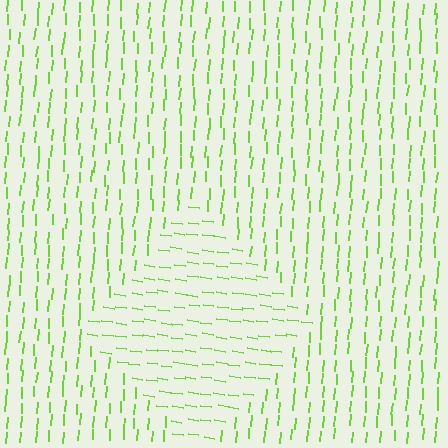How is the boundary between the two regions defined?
The boundary is defined purely by a change in line orientation (approximately 86 degrees difference). All lines are the same color and thickness.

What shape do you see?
I see a diamond.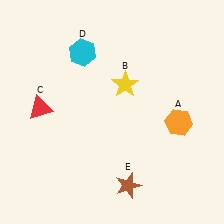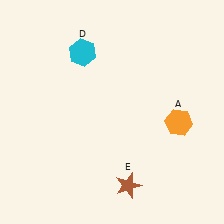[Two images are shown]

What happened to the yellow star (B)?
The yellow star (B) was removed in Image 2. It was in the top-right area of Image 1.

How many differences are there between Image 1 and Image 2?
There are 2 differences between the two images.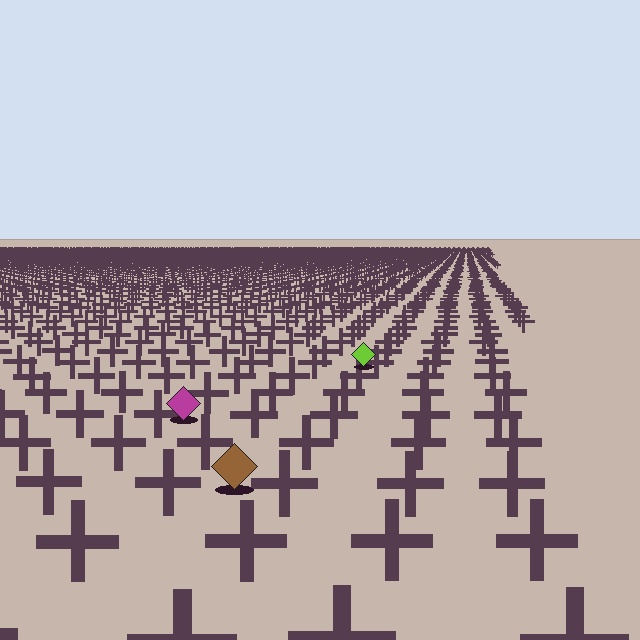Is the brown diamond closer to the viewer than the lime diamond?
Yes. The brown diamond is closer — you can tell from the texture gradient: the ground texture is coarser near it.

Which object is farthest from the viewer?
The lime diamond is farthest from the viewer. It appears smaller and the ground texture around it is denser.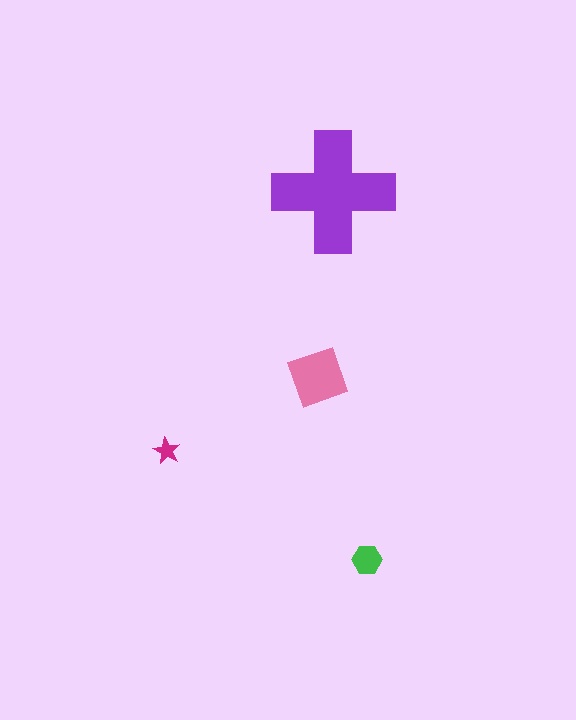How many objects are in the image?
There are 4 objects in the image.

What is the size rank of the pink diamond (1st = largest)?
2nd.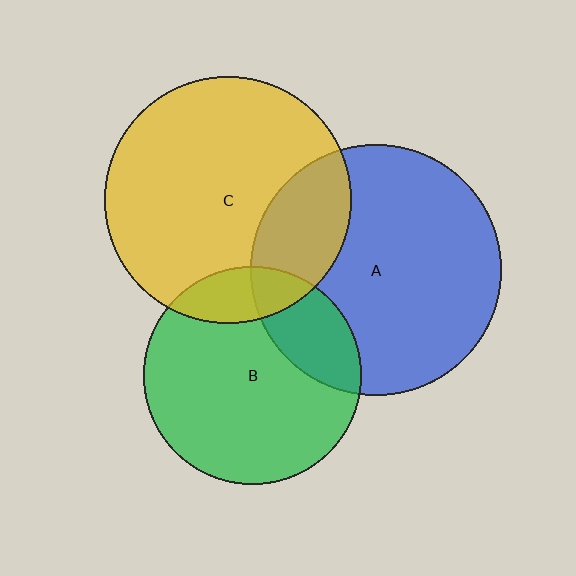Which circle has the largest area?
Circle A (blue).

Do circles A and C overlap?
Yes.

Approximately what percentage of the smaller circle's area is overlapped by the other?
Approximately 25%.